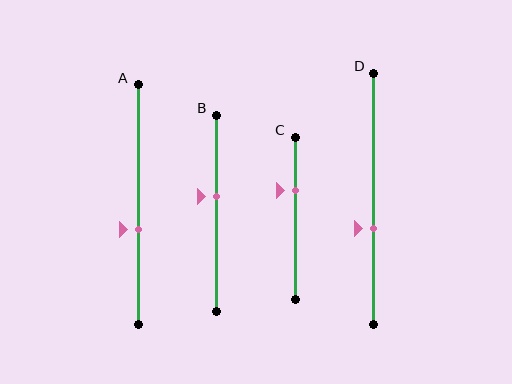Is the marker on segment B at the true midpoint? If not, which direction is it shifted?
No, the marker on segment B is shifted upward by about 9% of the segment length.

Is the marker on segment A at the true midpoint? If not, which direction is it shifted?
No, the marker on segment A is shifted downward by about 11% of the segment length.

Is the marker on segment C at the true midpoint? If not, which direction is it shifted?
No, the marker on segment C is shifted upward by about 17% of the segment length.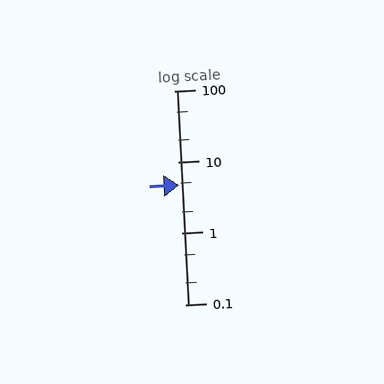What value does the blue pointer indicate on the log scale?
The pointer indicates approximately 4.8.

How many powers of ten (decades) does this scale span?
The scale spans 3 decades, from 0.1 to 100.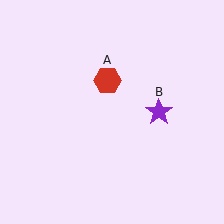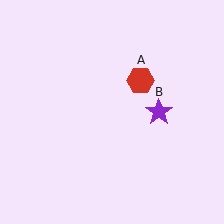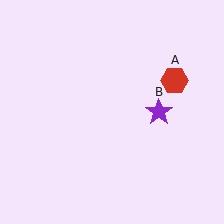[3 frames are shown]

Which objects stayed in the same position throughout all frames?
Purple star (object B) remained stationary.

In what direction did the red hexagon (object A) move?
The red hexagon (object A) moved right.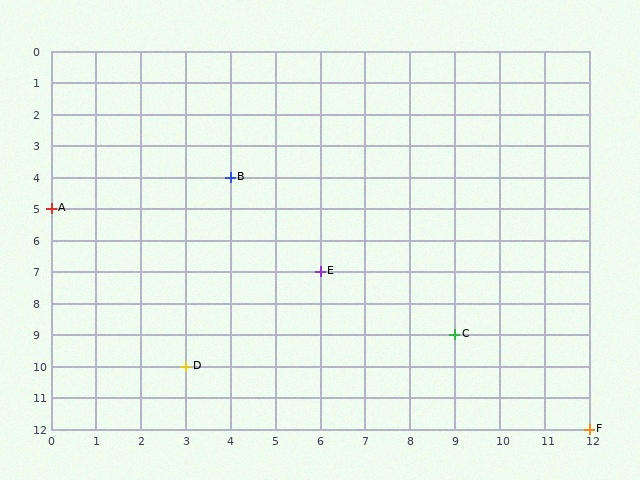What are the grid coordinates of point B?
Point B is at grid coordinates (4, 4).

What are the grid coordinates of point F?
Point F is at grid coordinates (12, 12).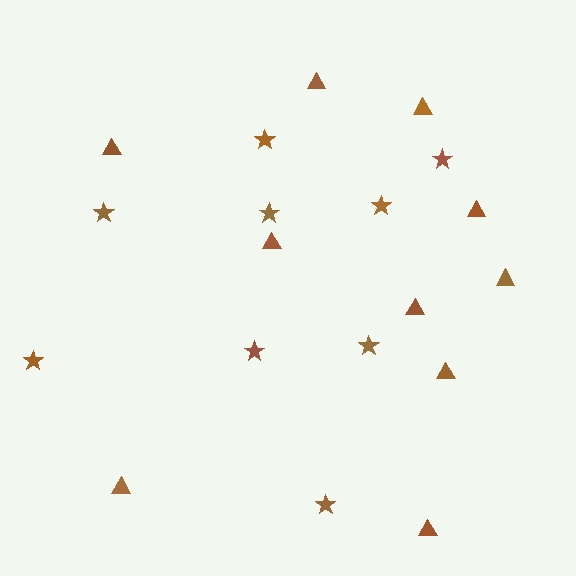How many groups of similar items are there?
There are 2 groups: one group of triangles (10) and one group of stars (9).